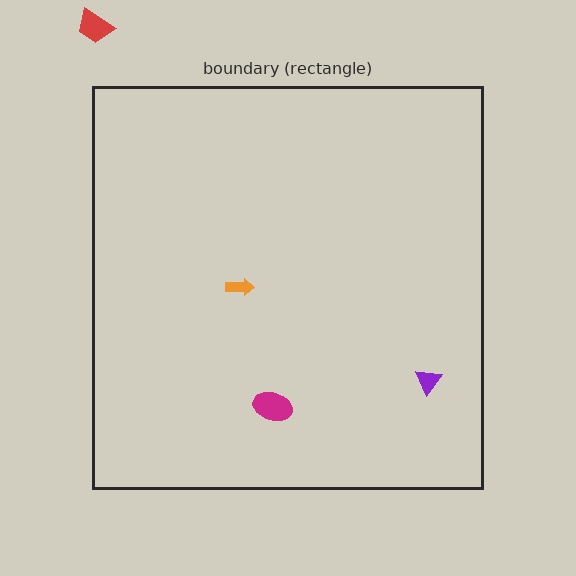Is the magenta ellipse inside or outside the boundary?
Inside.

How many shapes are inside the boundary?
3 inside, 1 outside.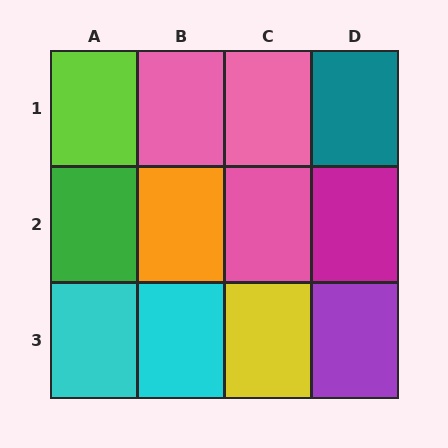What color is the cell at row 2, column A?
Green.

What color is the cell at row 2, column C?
Pink.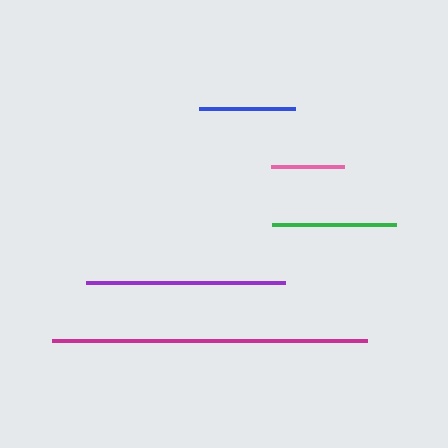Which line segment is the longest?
The magenta line is the longest at approximately 315 pixels.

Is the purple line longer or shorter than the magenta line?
The magenta line is longer than the purple line.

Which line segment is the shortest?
The pink line is the shortest at approximately 72 pixels.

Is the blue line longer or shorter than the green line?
The green line is longer than the blue line.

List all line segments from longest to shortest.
From longest to shortest: magenta, purple, green, blue, pink.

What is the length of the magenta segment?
The magenta segment is approximately 315 pixels long.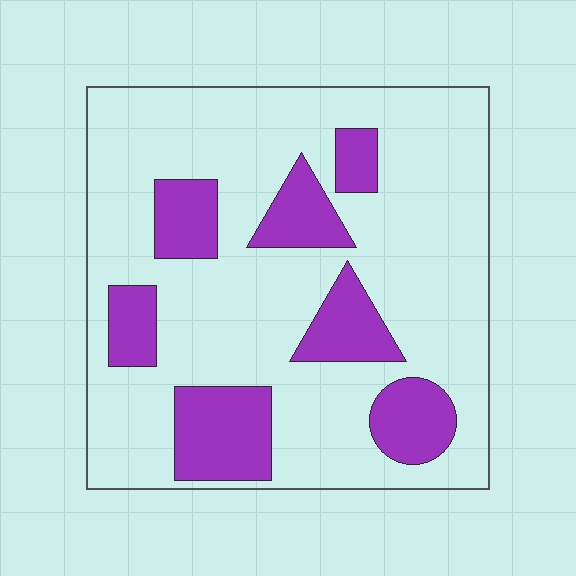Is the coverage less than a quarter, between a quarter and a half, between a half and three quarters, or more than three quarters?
Less than a quarter.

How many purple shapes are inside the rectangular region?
7.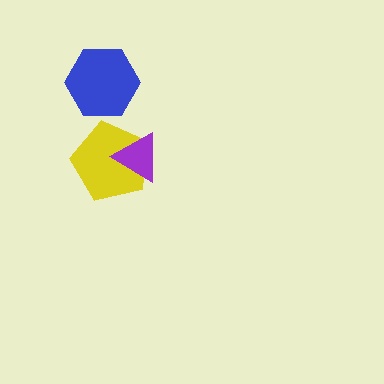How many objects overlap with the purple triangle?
1 object overlaps with the purple triangle.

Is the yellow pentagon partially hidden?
Yes, it is partially covered by another shape.